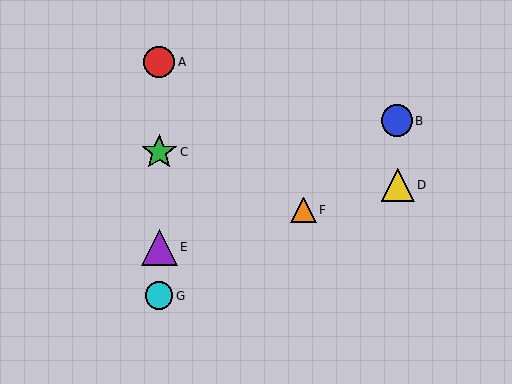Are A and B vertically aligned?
No, A is at x≈159 and B is at x≈397.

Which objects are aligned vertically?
Objects A, C, E, G are aligned vertically.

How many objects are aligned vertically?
4 objects (A, C, E, G) are aligned vertically.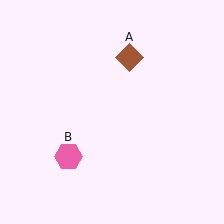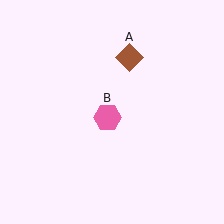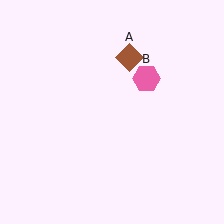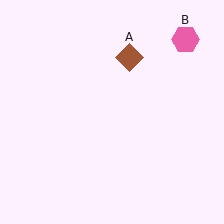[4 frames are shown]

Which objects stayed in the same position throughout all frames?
Brown diamond (object A) remained stationary.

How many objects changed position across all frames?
1 object changed position: pink hexagon (object B).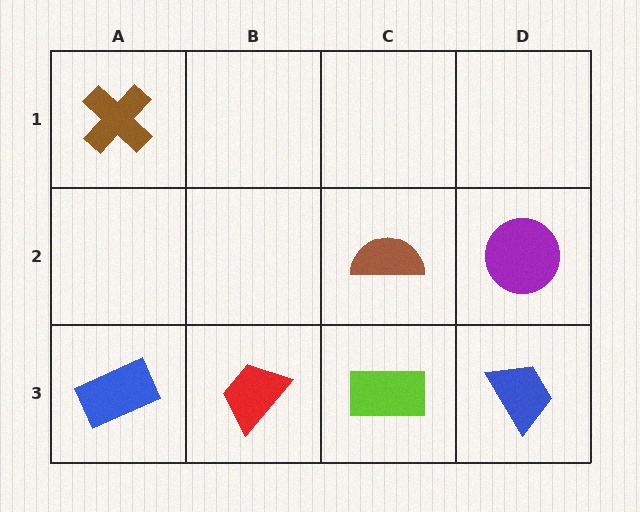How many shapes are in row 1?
1 shape.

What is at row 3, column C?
A lime rectangle.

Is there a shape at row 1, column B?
No, that cell is empty.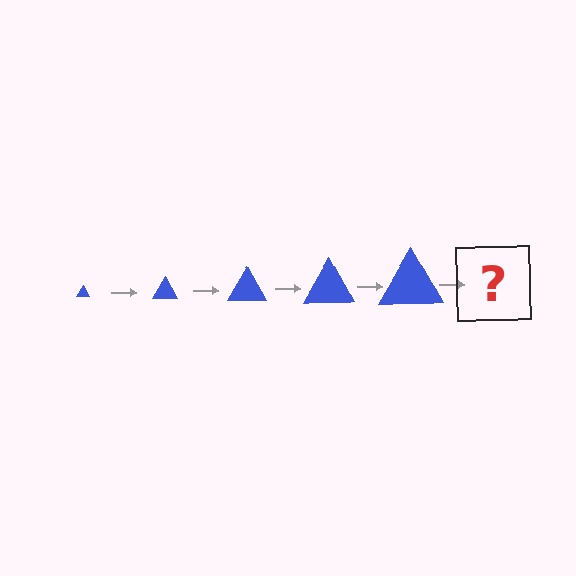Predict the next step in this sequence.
The next step is a blue triangle, larger than the previous one.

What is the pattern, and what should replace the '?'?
The pattern is that the triangle gets progressively larger each step. The '?' should be a blue triangle, larger than the previous one.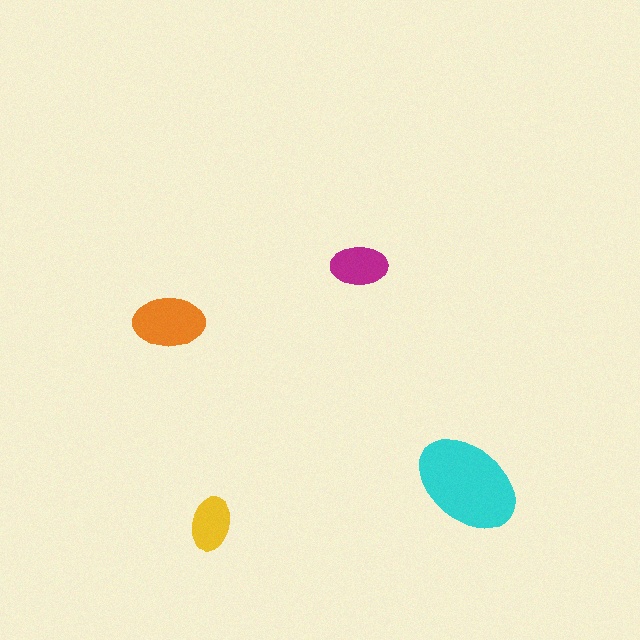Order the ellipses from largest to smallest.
the cyan one, the orange one, the magenta one, the yellow one.